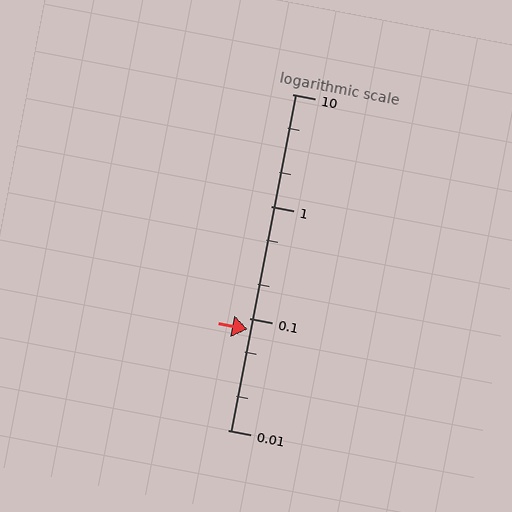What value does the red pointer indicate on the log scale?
The pointer indicates approximately 0.08.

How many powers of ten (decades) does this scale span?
The scale spans 3 decades, from 0.01 to 10.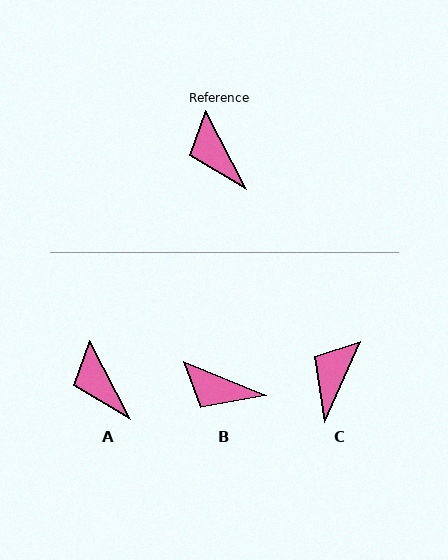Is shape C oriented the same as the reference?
No, it is off by about 51 degrees.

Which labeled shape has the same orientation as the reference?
A.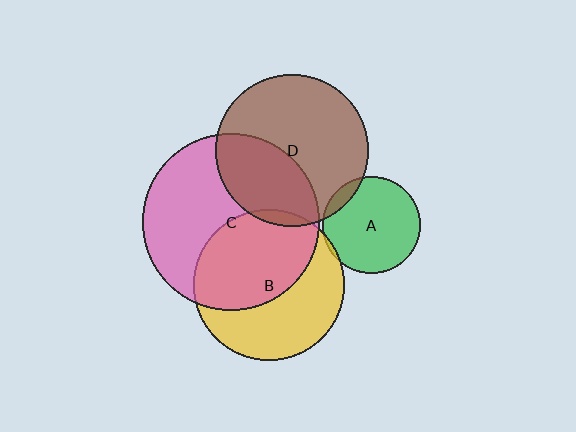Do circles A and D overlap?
Yes.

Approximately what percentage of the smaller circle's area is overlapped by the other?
Approximately 10%.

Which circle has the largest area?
Circle C (pink).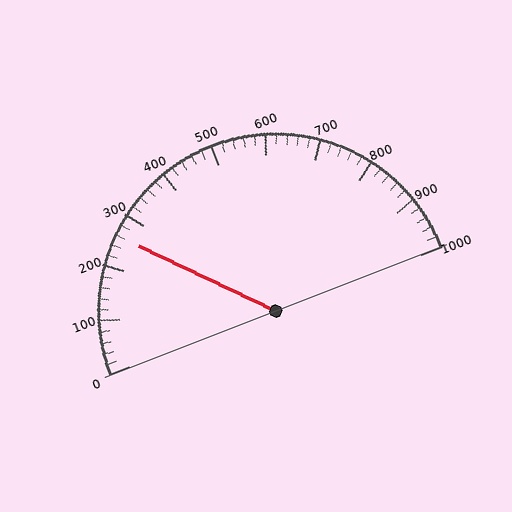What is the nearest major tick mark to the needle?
The nearest major tick mark is 300.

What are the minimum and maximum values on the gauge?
The gauge ranges from 0 to 1000.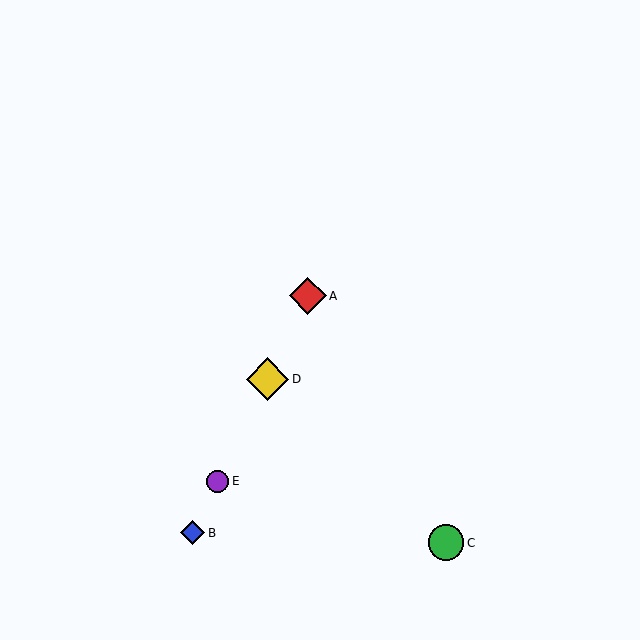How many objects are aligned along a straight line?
4 objects (A, B, D, E) are aligned along a straight line.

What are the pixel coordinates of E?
Object E is at (218, 481).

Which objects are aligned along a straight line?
Objects A, B, D, E are aligned along a straight line.